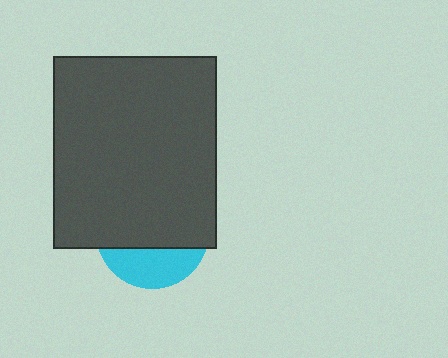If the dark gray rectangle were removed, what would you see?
You would see the complete cyan circle.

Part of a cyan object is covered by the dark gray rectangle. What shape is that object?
It is a circle.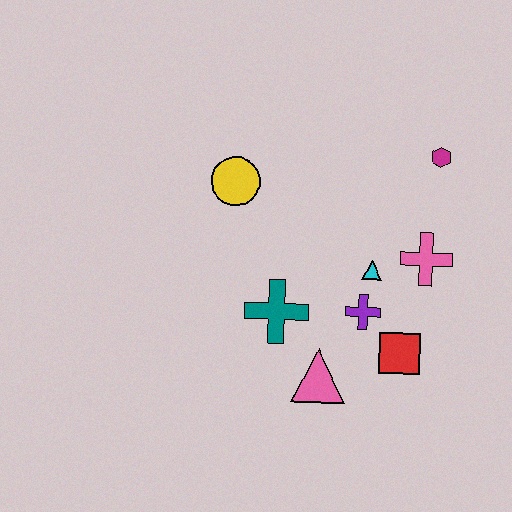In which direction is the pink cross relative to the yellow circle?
The pink cross is to the right of the yellow circle.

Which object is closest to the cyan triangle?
The purple cross is closest to the cyan triangle.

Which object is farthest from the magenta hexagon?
The pink triangle is farthest from the magenta hexagon.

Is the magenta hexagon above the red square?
Yes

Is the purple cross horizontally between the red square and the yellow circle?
Yes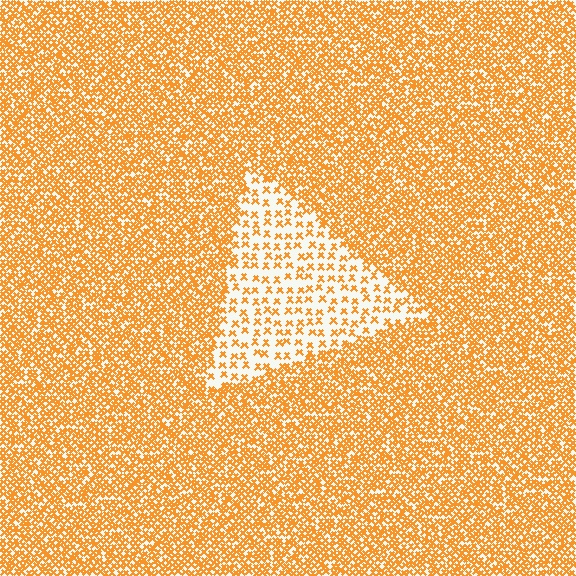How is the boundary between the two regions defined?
The boundary is defined by a change in element density (approximately 2.8x ratio). All elements are the same color, size, and shape.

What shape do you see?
I see a triangle.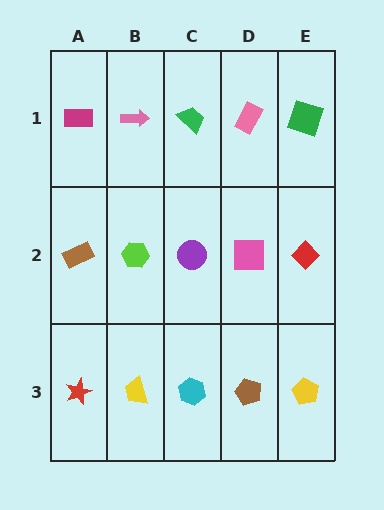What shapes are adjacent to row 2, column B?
A pink arrow (row 1, column B), a yellow trapezoid (row 3, column B), a brown rectangle (row 2, column A), a purple circle (row 2, column C).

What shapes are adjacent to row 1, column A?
A brown rectangle (row 2, column A), a pink arrow (row 1, column B).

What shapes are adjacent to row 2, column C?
A green trapezoid (row 1, column C), a cyan hexagon (row 3, column C), a lime hexagon (row 2, column B), a pink square (row 2, column D).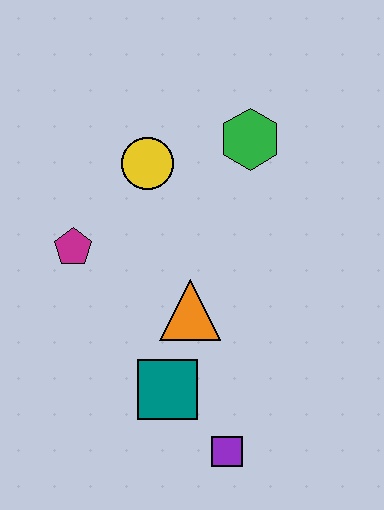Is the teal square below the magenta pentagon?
Yes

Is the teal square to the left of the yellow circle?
No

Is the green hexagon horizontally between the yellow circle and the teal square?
No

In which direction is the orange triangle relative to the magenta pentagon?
The orange triangle is to the right of the magenta pentagon.